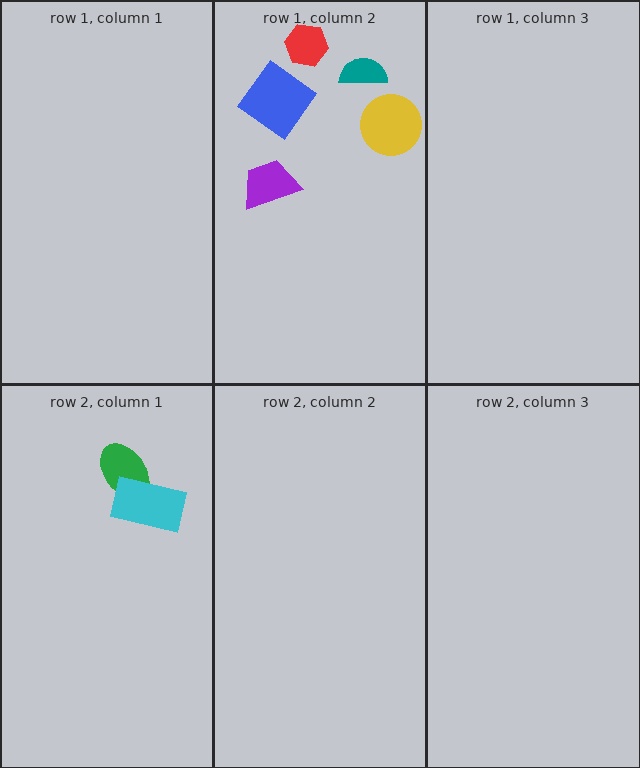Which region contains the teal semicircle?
The row 1, column 2 region.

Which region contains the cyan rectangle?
The row 2, column 1 region.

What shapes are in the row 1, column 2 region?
The purple trapezoid, the teal semicircle, the yellow circle, the red hexagon, the blue diamond.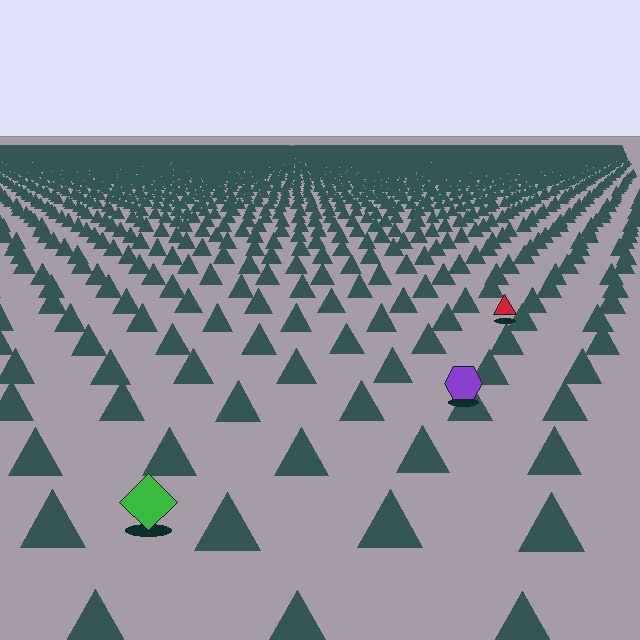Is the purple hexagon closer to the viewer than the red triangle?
Yes. The purple hexagon is closer — you can tell from the texture gradient: the ground texture is coarser near it.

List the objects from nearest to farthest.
From nearest to farthest: the green diamond, the purple hexagon, the red triangle.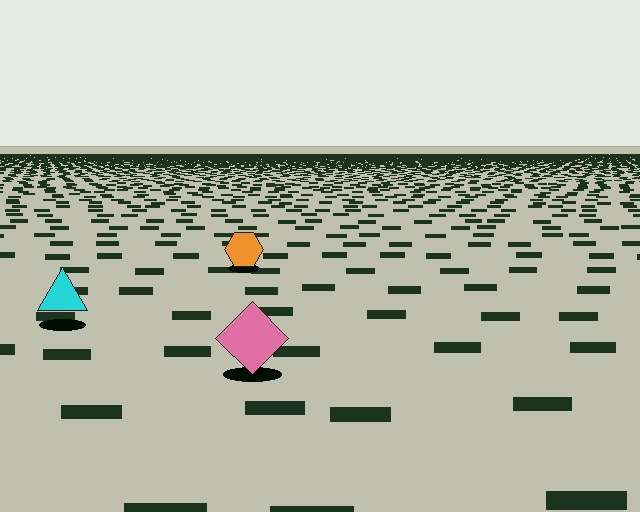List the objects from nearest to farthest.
From nearest to farthest: the pink diamond, the cyan triangle, the orange hexagon.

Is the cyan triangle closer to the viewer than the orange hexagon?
Yes. The cyan triangle is closer — you can tell from the texture gradient: the ground texture is coarser near it.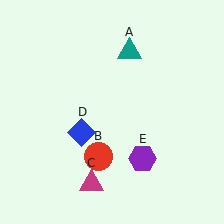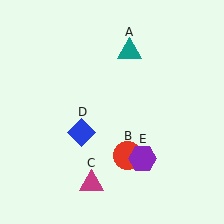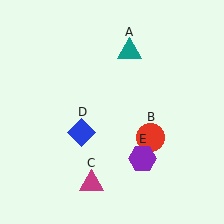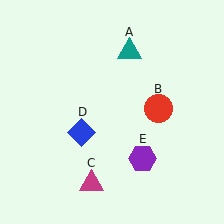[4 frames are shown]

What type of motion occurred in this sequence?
The red circle (object B) rotated counterclockwise around the center of the scene.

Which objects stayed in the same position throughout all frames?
Teal triangle (object A) and magenta triangle (object C) and blue diamond (object D) and purple hexagon (object E) remained stationary.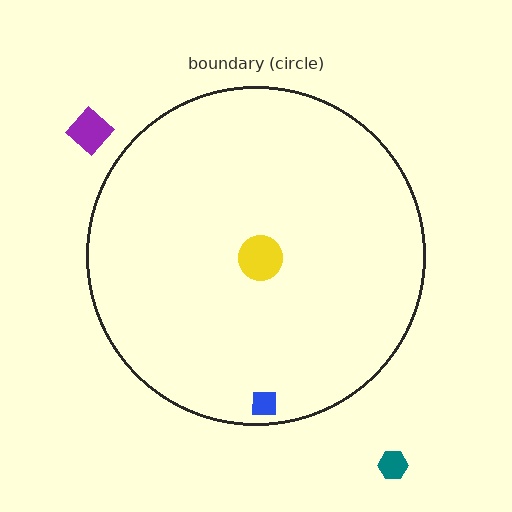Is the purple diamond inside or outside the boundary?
Outside.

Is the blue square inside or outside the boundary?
Inside.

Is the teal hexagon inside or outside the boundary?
Outside.